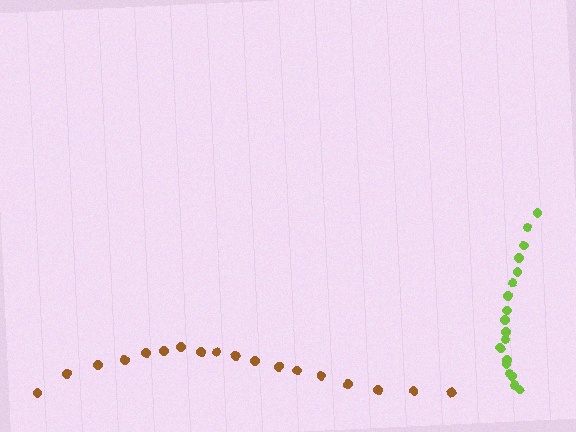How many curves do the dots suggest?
There are 2 distinct paths.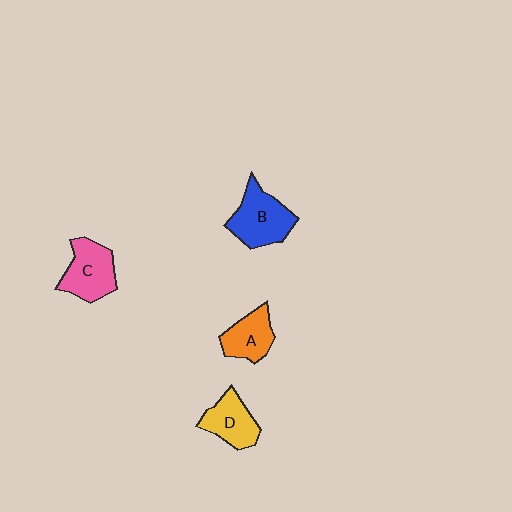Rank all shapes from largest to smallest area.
From largest to smallest: B (blue), C (pink), D (yellow), A (orange).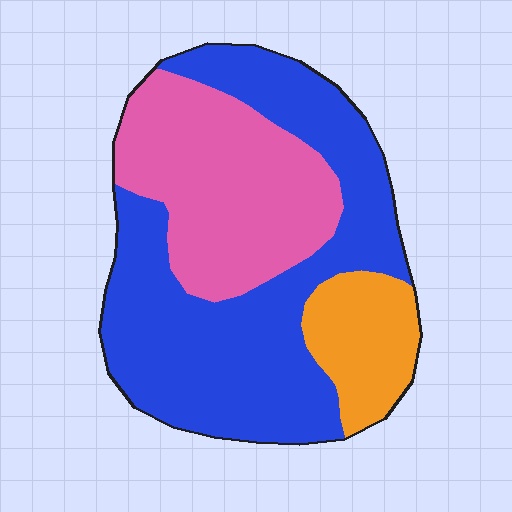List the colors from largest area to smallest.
From largest to smallest: blue, pink, orange.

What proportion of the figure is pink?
Pink takes up between a quarter and a half of the figure.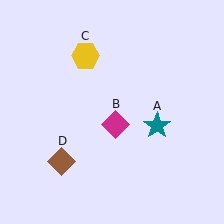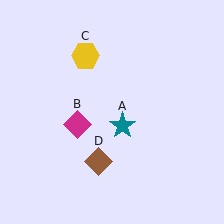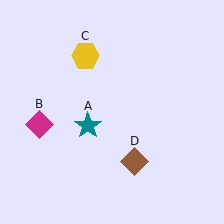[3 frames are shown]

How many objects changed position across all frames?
3 objects changed position: teal star (object A), magenta diamond (object B), brown diamond (object D).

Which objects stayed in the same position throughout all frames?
Yellow hexagon (object C) remained stationary.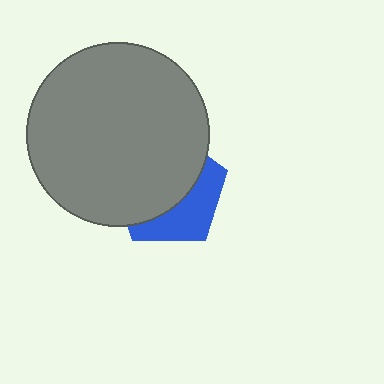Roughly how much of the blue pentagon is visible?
A small part of it is visible (roughly 38%).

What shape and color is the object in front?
The object in front is a gray circle.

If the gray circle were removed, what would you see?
You would see the complete blue pentagon.